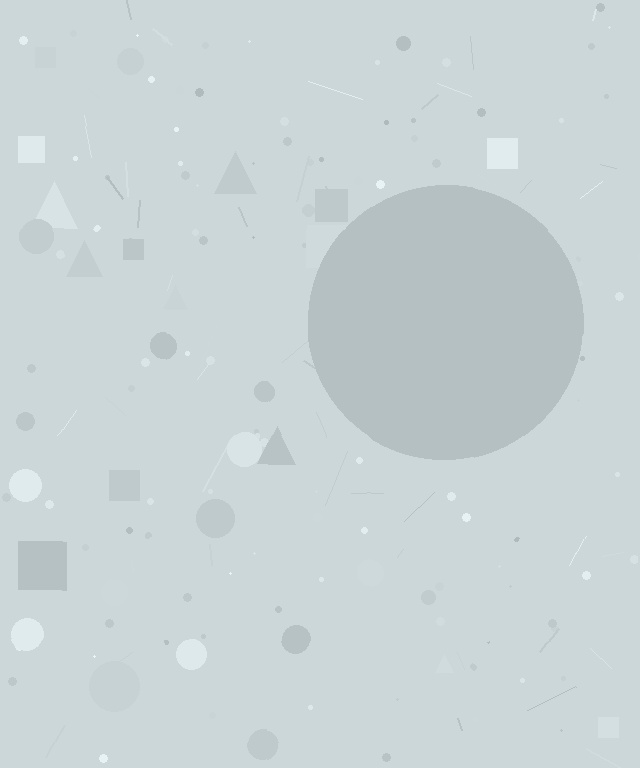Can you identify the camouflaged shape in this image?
The camouflaged shape is a circle.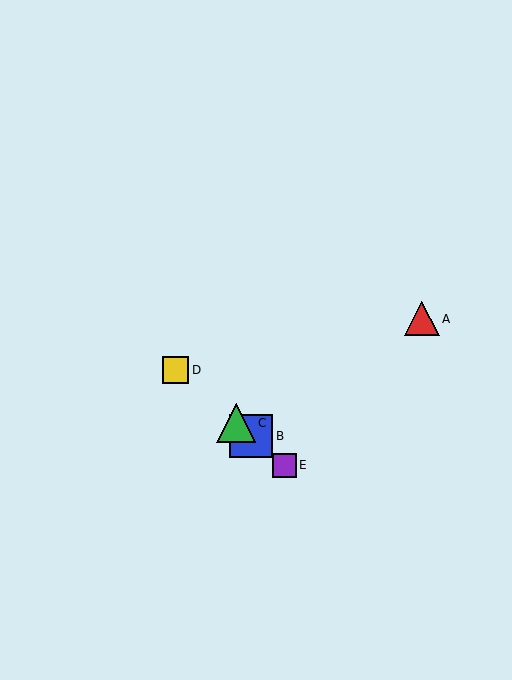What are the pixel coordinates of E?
Object E is at (284, 465).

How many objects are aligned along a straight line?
4 objects (B, C, D, E) are aligned along a straight line.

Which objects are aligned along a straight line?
Objects B, C, D, E are aligned along a straight line.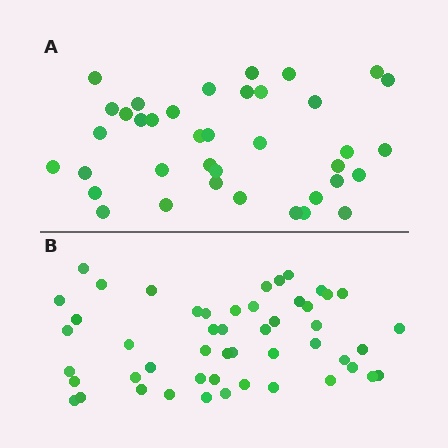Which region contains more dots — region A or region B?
Region B (the bottom region) has more dots.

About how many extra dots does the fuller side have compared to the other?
Region B has roughly 12 or so more dots than region A.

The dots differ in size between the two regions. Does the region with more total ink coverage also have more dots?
No. Region A has more total ink coverage because its dots are larger, but region B actually contains more individual dots. Total area can be misleading — the number of items is what matters here.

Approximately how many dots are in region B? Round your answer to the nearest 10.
About 50 dots.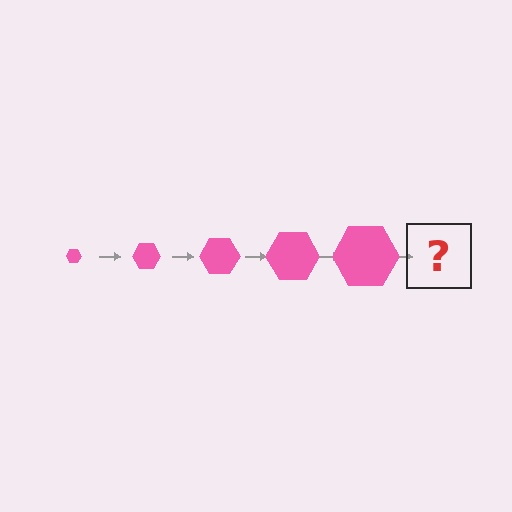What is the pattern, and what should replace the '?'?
The pattern is that the hexagon gets progressively larger each step. The '?' should be a pink hexagon, larger than the previous one.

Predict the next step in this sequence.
The next step is a pink hexagon, larger than the previous one.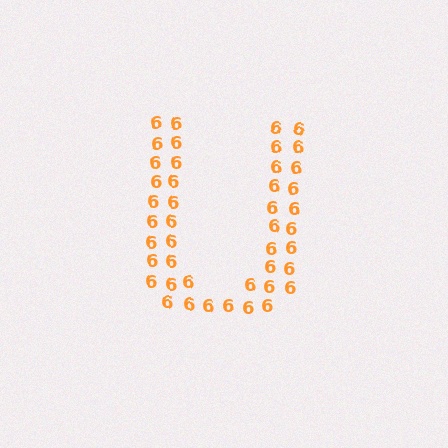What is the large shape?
The large shape is the letter U.